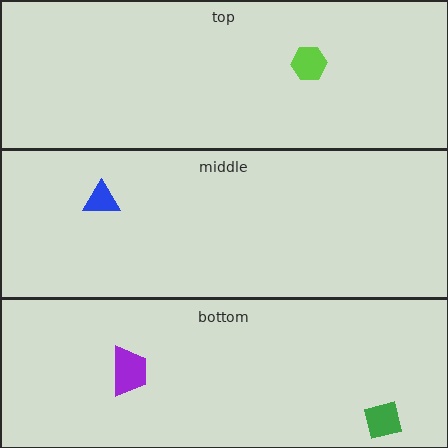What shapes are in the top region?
The lime hexagon.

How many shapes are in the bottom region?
2.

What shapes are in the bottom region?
The green square, the purple trapezoid.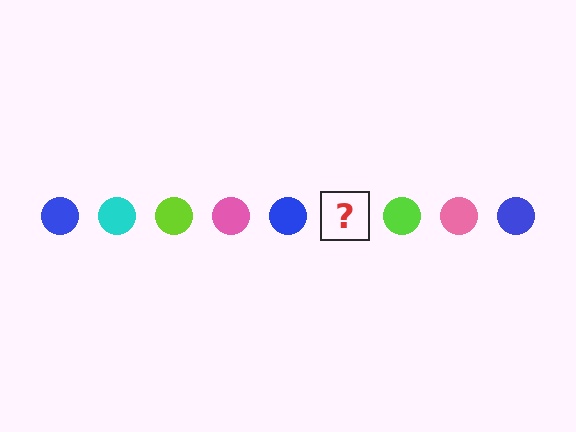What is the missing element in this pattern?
The missing element is a cyan circle.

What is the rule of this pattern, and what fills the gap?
The rule is that the pattern cycles through blue, cyan, lime, pink circles. The gap should be filled with a cyan circle.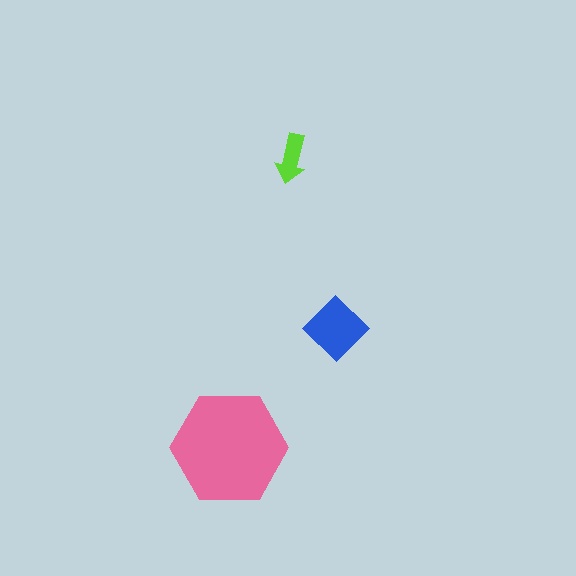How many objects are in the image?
There are 3 objects in the image.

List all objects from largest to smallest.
The pink hexagon, the blue diamond, the lime arrow.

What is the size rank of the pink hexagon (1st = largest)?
1st.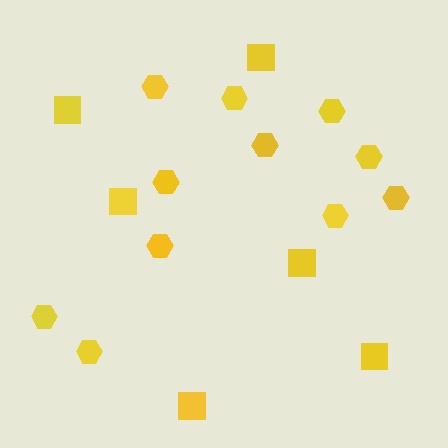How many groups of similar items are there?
There are 2 groups: one group of hexagons (11) and one group of squares (6).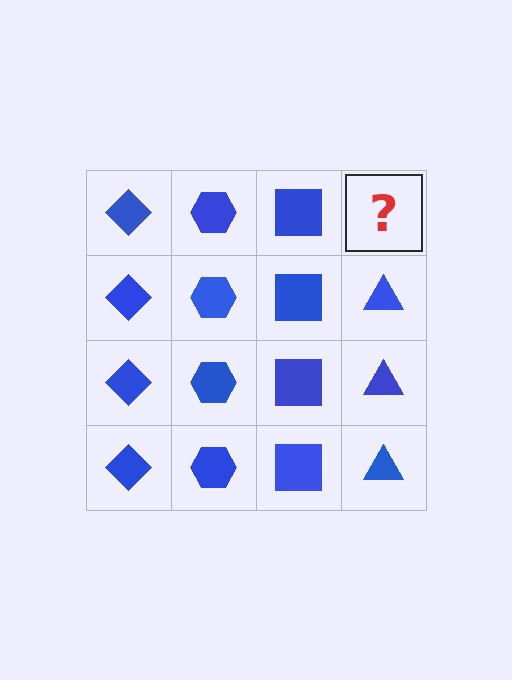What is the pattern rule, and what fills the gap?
The rule is that each column has a consistent shape. The gap should be filled with a blue triangle.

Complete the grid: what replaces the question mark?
The question mark should be replaced with a blue triangle.